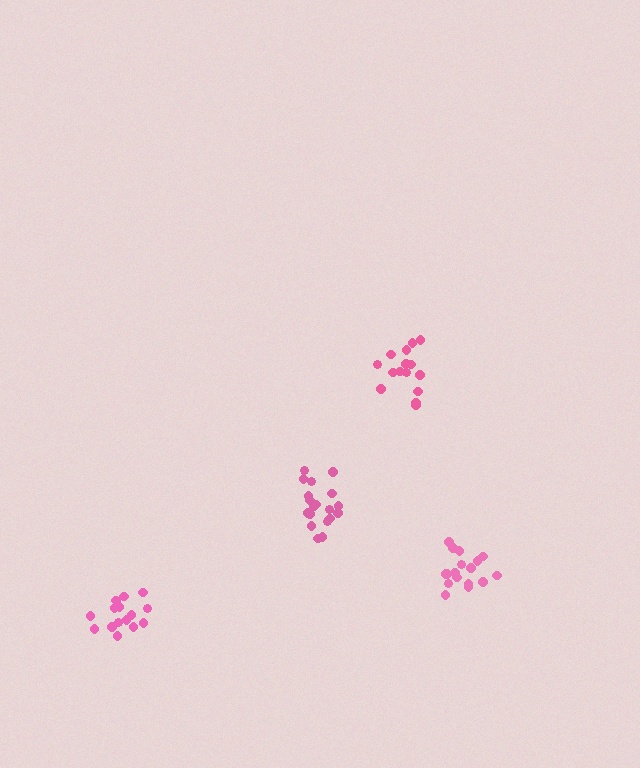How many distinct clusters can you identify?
There are 4 distinct clusters.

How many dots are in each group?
Group 1: 15 dots, Group 2: 21 dots, Group 3: 17 dots, Group 4: 15 dots (68 total).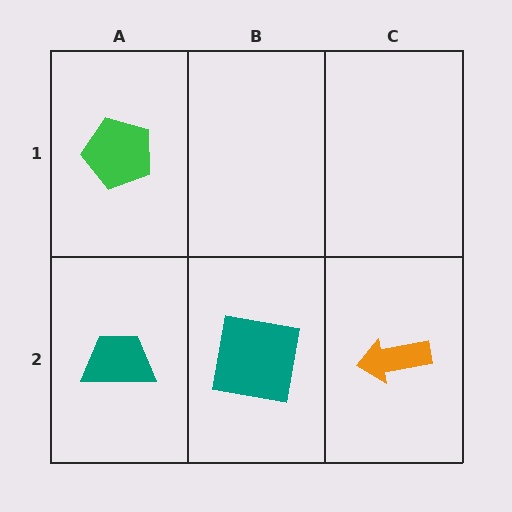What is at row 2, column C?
An orange arrow.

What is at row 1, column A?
A green pentagon.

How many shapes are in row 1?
1 shape.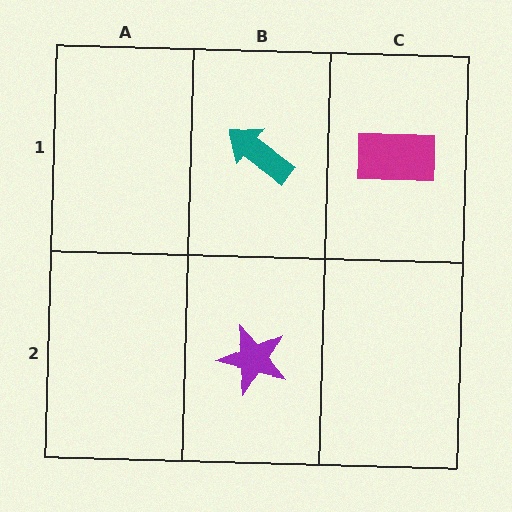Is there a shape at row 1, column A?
No, that cell is empty.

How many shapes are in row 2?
1 shape.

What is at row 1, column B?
A teal arrow.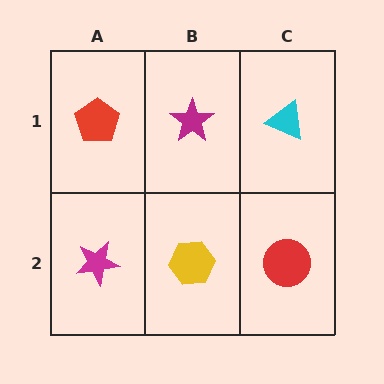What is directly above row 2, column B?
A magenta star.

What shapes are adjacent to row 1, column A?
A magenta star (row 2, column A), a magenta star (row 1, column B).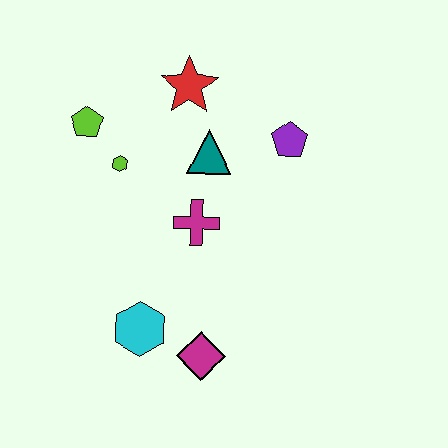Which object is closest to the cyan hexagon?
The magenta diamond is closest to the cyan hexagon.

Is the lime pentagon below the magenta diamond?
No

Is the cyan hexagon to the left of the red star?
Yes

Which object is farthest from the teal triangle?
The magenta diamond is farthest from the teal triangle.